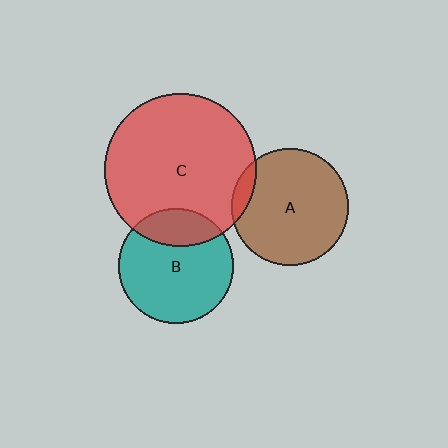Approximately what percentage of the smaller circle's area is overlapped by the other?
Approximately 25%.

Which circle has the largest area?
Circle C (red).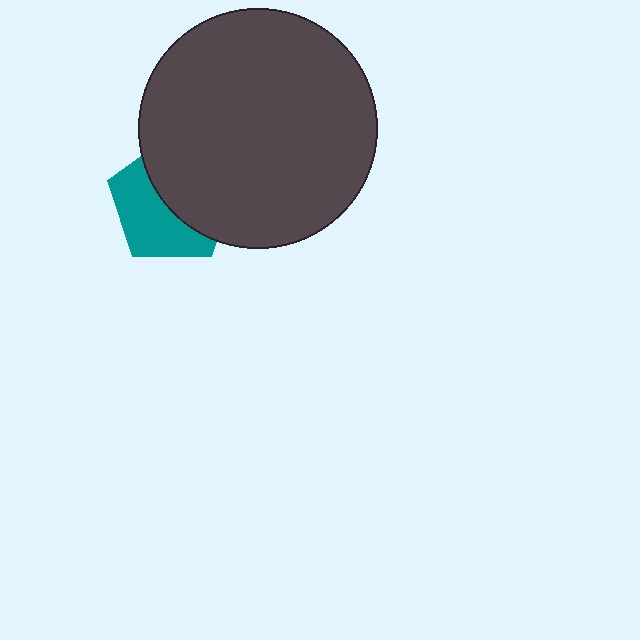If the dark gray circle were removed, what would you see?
You would see the complete teal pentagon.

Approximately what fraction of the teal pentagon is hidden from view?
Roughly 52% of the teal pentagon is hidden behind the dark gray circle.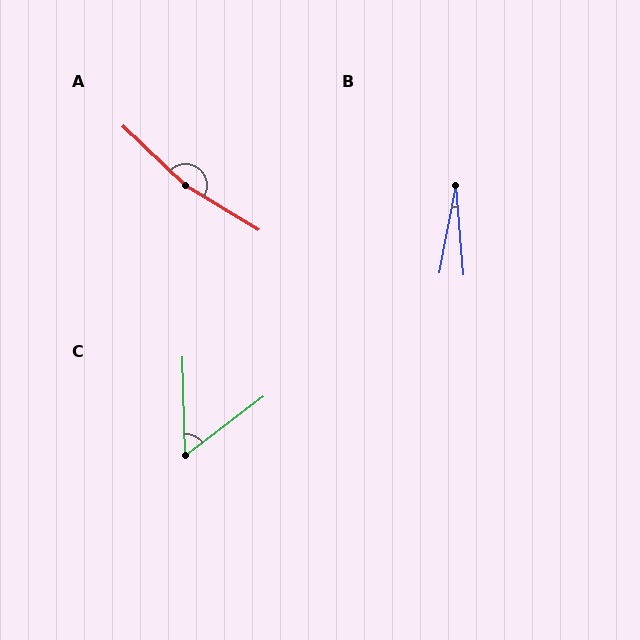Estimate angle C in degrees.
Approximately 55 degrees.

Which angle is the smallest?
B, at approximately 16 degrees.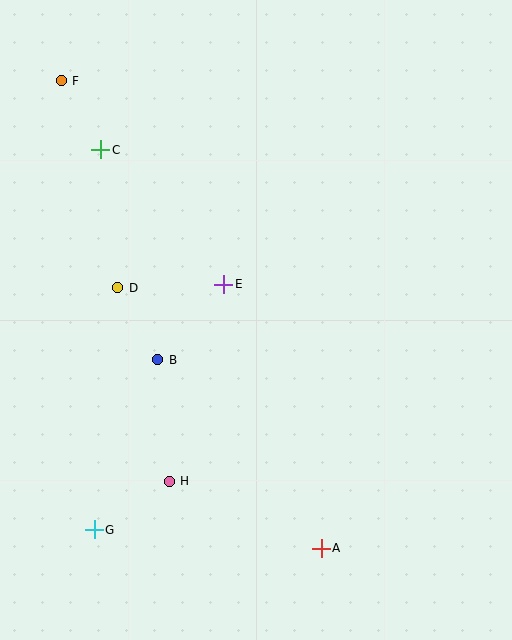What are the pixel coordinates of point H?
Point H is at (169, 481).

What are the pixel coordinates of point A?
Point A is at (321, 548).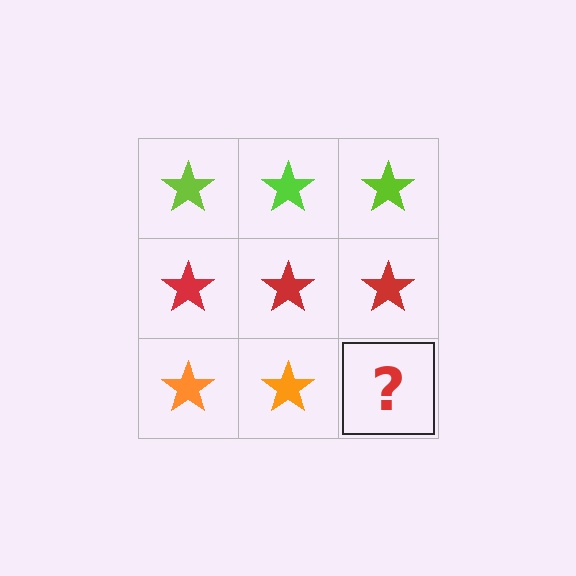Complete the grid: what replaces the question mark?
The question mark should be replaced with an orange star.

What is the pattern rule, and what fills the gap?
The rule is that each row has a consistent color. The gap should be filled with an orange star.